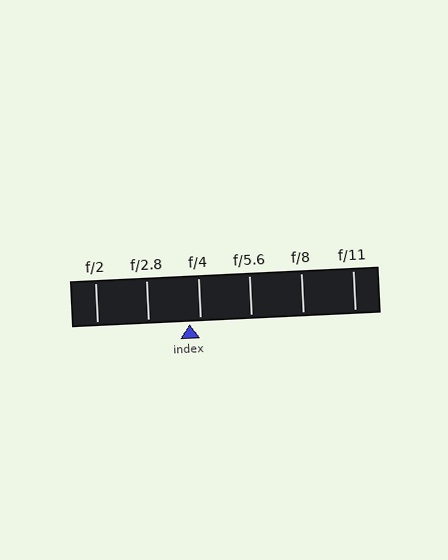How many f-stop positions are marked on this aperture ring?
There are 6 f-stop positions marked.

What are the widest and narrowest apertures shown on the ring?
The widest aperture shown is f/2 and the narrowest is f/11.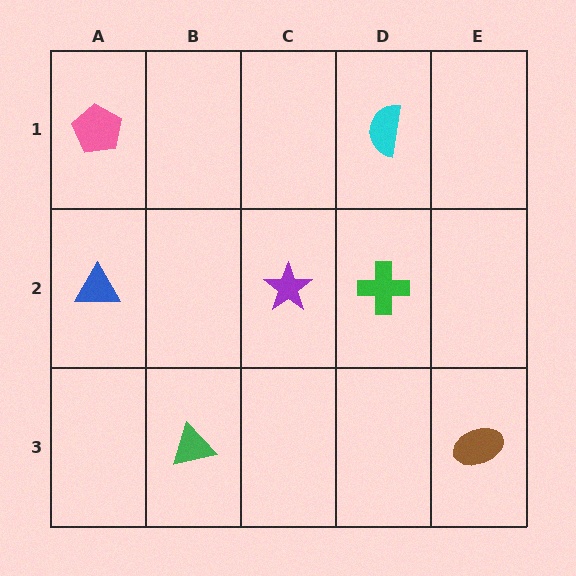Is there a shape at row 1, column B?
No, that cell is empty.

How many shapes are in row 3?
2 shapes.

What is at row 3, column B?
A green triangle.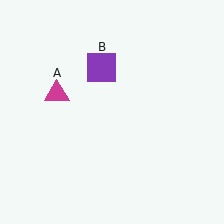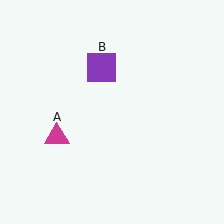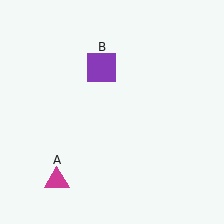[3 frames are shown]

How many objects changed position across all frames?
1 object changed position: magenta triangle (object A).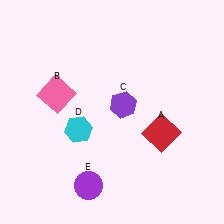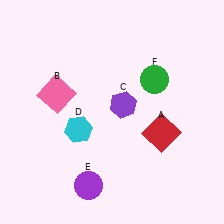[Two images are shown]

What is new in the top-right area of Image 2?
A green circle (F) was added in the top-right area of Image 2.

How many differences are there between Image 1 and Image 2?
There is 1 difference between the two images.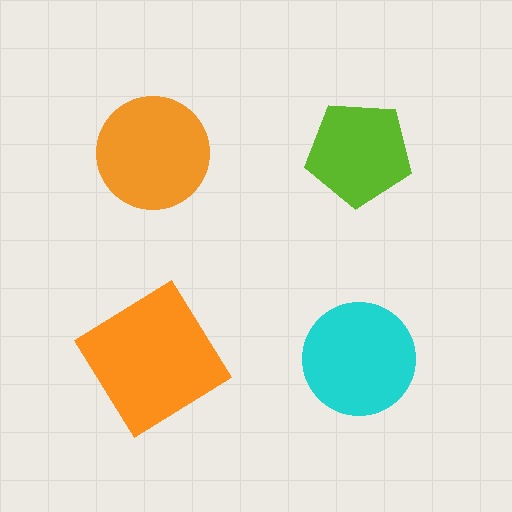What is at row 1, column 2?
A lime pentagon.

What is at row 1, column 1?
An orange circle.